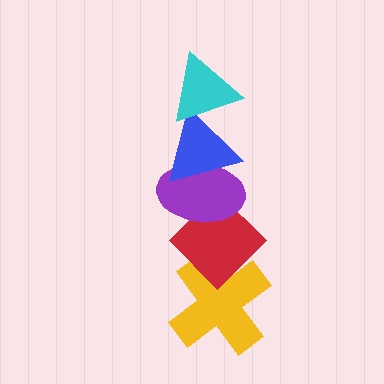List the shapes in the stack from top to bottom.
From top to bottom: the cyan triangle, the blue triangle, the purple ellipse, the red diamond, the yellow cross.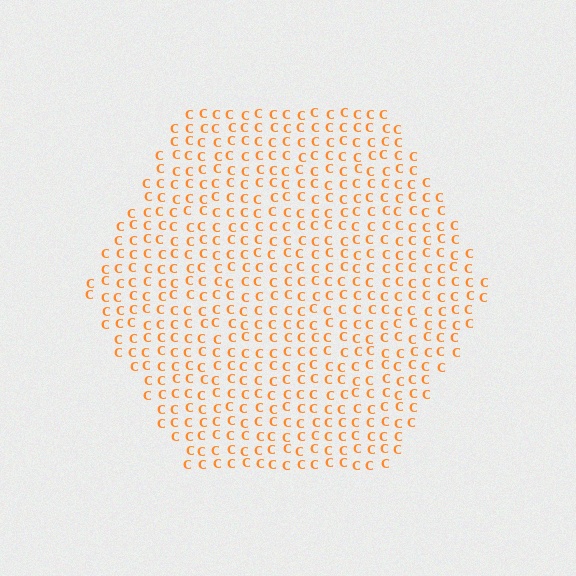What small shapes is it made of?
It is made of small letter C's.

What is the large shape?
The large shape is a hexagon.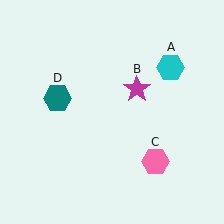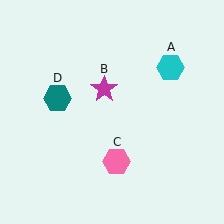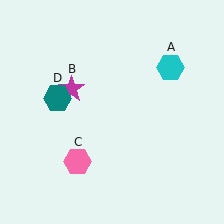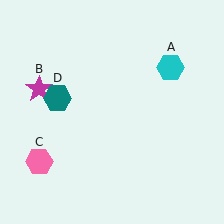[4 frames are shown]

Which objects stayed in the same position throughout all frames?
Cyan hexagon (object A) and teal hexagon (object D) remained stationary.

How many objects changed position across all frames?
2 objects changed position: magenta star (object B), pink hexagon (object C).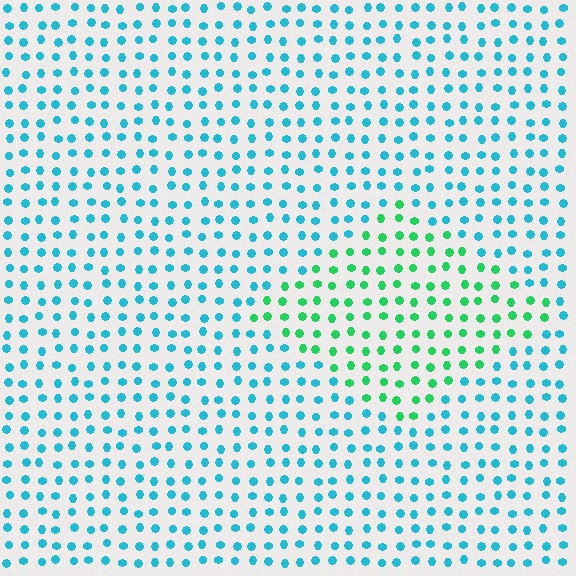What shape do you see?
I see a diamond.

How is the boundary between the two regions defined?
The boundary is defined purely by a slight shift in hue (about 47 degrees). Spacing, size, and orientation are identical on both sides.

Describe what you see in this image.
The image is filled with small cyan elements in a uniform arrangement. A diamond-shaped region is visible where the elements are tinted to a slightly different hue, forming a subtle color boundary.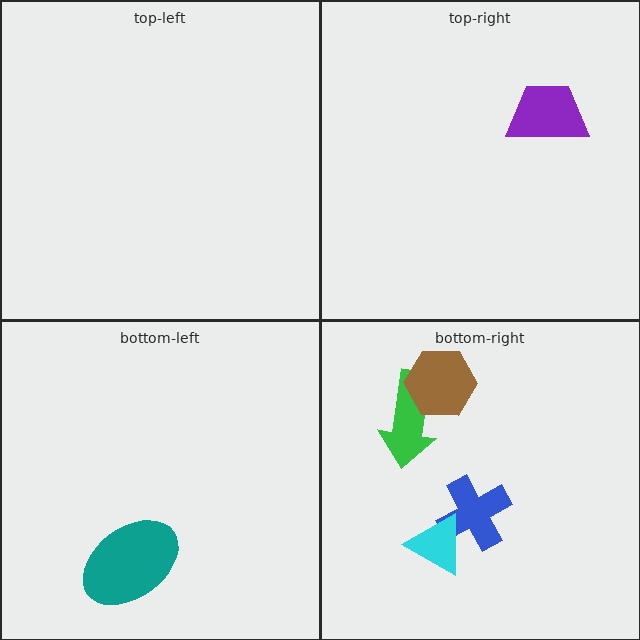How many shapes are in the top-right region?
1.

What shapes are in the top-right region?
The purple trapezoid.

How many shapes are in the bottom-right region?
4.